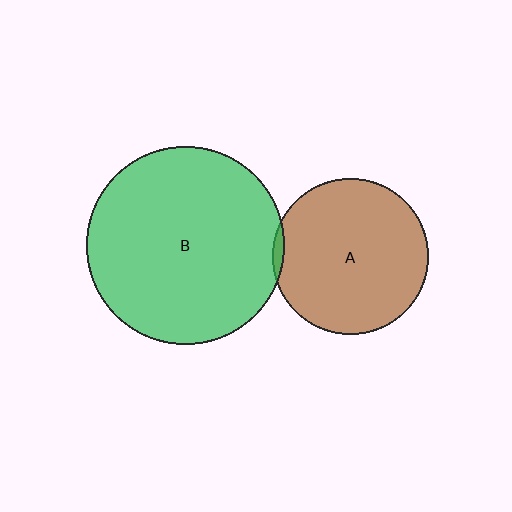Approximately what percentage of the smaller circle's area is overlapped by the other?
Approximately 5%.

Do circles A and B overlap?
Yes.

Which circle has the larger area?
Circle B (green).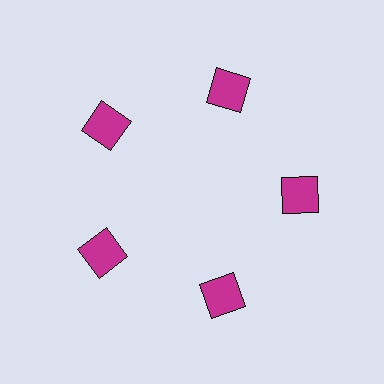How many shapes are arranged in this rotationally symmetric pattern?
There are 5 shapes, arranged in 5 groups of 1.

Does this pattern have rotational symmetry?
Yes, this pattern has 5-fold rotational symmetry. It looks the same after rotating 72 degrees around the center.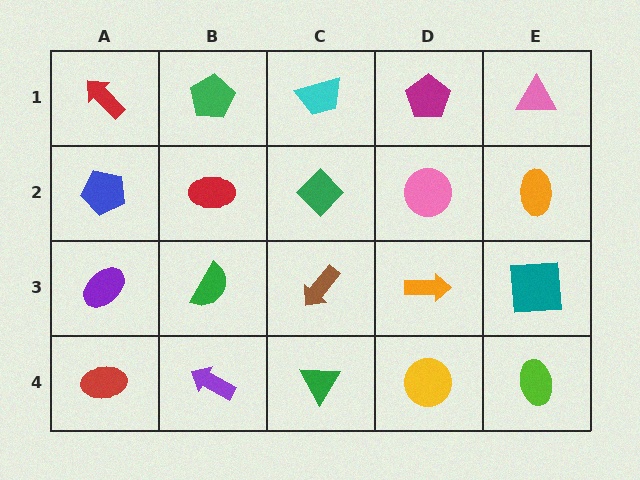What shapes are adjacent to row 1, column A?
A blue pentagon (row 2, column A), a green pentagon (row 1, column B).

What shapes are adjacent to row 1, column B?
A red ellipse (row 2, column B), a red arrow (row 1, column A), a cyan trapezoid (row 1, column C).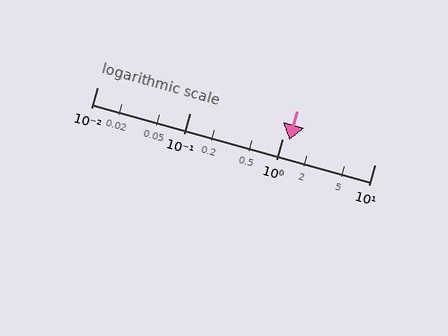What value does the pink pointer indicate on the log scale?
The pointer indicates approximately 1.2.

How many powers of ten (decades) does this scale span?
The scale spans 3 decades, from 0.01 to 10.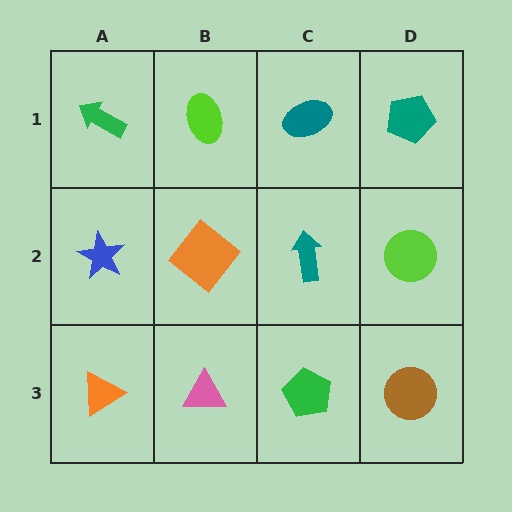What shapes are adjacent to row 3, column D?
A lime circle (row 2, column D), a green pentagon (row 3, column C).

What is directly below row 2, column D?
A brown circle.